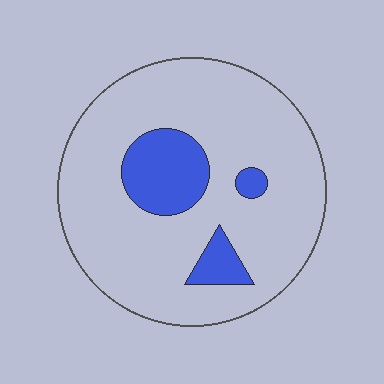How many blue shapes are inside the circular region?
3.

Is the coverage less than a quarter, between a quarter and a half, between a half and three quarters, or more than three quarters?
Less than a quarter.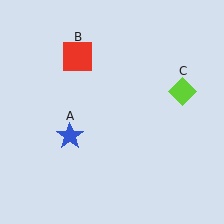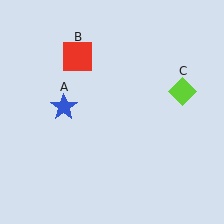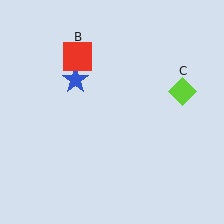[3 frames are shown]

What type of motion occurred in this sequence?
The blue star (object A) rotated clockwise around the center of the scene.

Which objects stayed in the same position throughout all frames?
Red square (object B) and lime diamond (object C) remained stationary.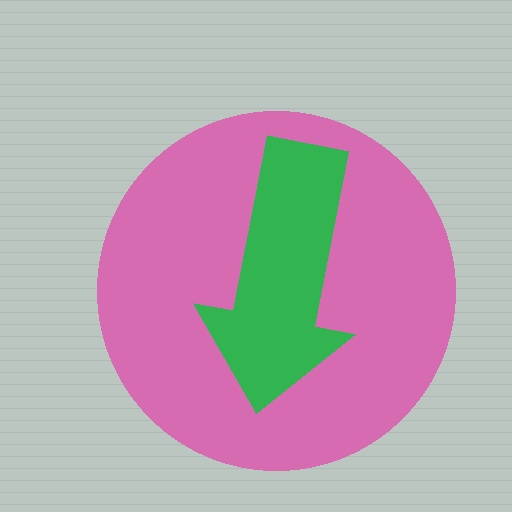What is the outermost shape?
The pink circle.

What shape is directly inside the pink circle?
The green arrow.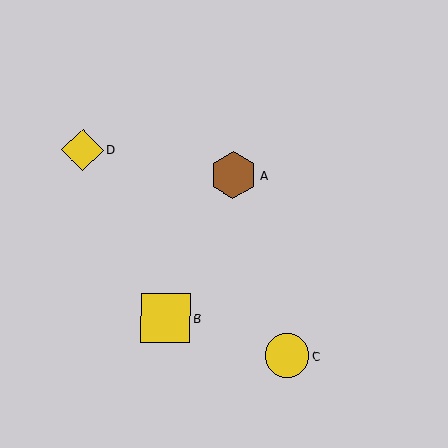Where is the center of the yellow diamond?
The center of the yellow diamond is at (83, 150).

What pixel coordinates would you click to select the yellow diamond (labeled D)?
Click at (83, 150) to select the yellow diamond D.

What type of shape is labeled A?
Shape A is a brown hexagon.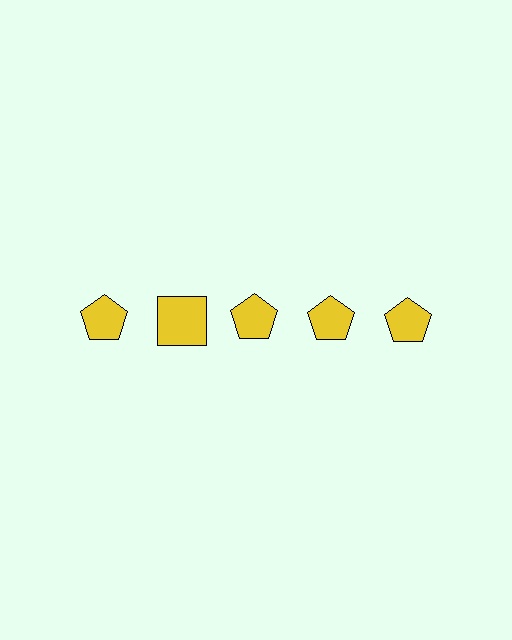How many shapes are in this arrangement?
There are 5 shapes arranged in a grid pattern.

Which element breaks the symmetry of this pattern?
The yellow square in the top row, second from left column breaks the symmetry. All other shapes are yellow pentagons.